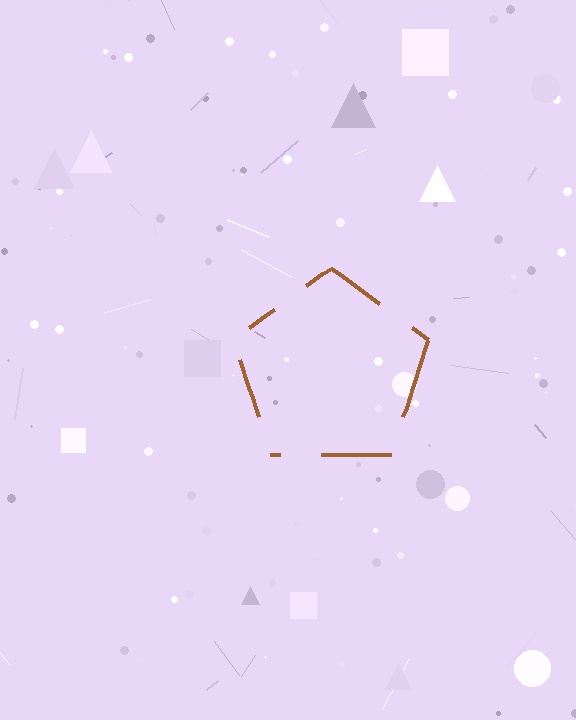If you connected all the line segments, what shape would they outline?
They would outline a pentagon.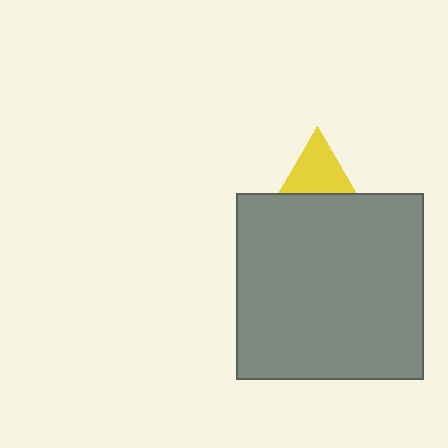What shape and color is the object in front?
The object in front is a gray square.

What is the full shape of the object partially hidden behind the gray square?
The partially hidden object is a yellow triangle.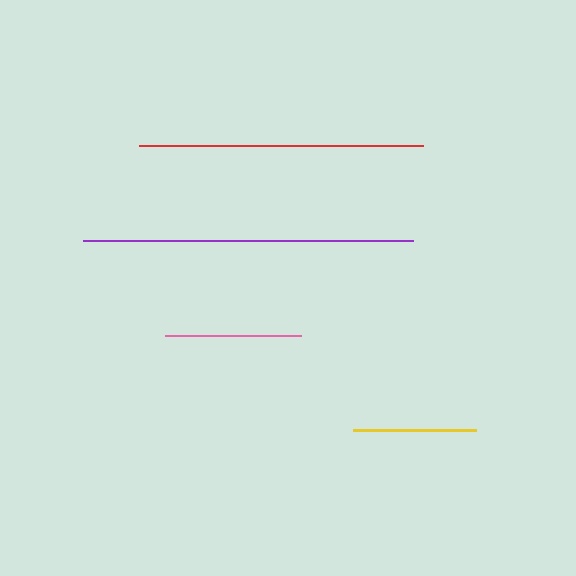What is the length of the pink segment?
The pink segment is approximately 136 pixels long.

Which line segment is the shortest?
The yellow line is the shortest at approximately 122 pixels.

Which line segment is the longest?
The purple line is the longest at approximately 330 pixels.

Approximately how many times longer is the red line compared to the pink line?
The red line is approximately 2.1 times the length of the pink line.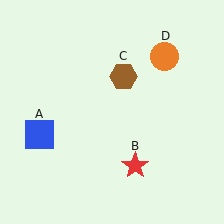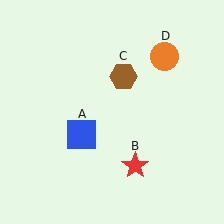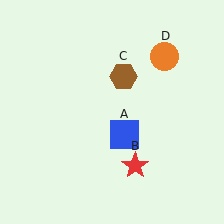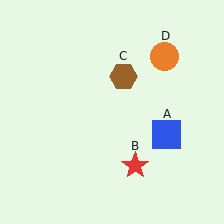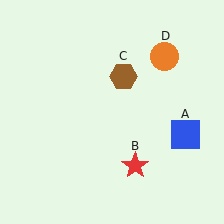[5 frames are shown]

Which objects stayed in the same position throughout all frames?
Red star (object B) and brown hexagon (object C) and orange circle (object D) remained stationary.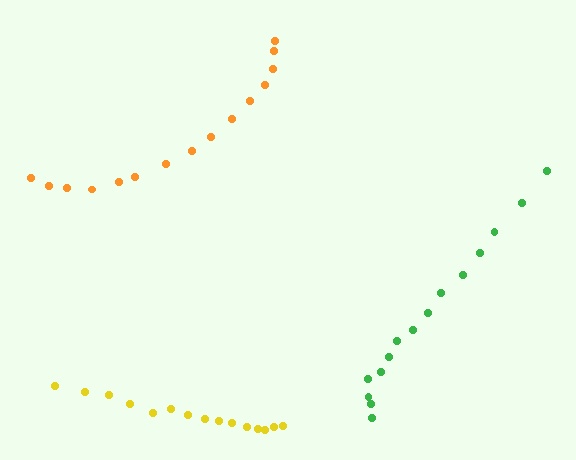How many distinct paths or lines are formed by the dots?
There are 3 distinct paths.